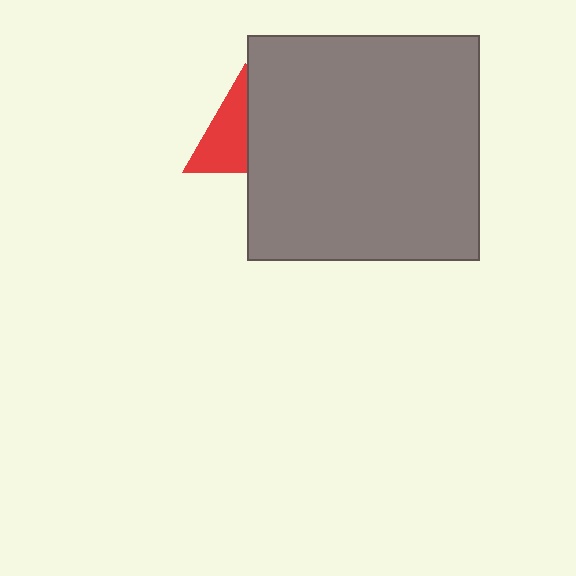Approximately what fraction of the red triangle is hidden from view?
Roughly 46% of the red triangle is hidden behind the gray rectangle.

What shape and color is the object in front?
The object in front is a gray rectangle.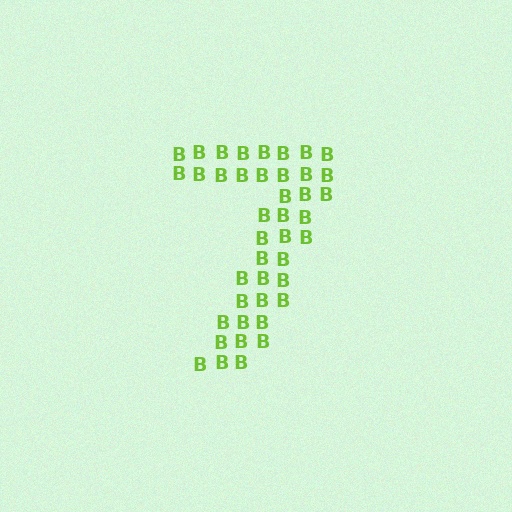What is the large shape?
The large shape is the digit 7.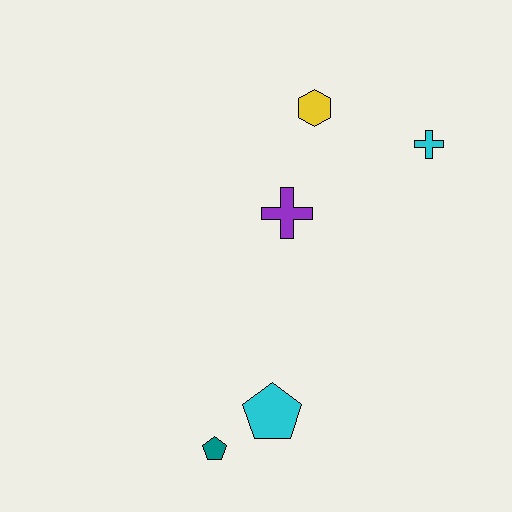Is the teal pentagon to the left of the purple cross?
Yes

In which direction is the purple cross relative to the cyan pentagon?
The purple cross is above the cyan pentagon.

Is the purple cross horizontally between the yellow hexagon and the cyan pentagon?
Yes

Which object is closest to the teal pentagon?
The cyan pentagon is closest to the teal pentagon.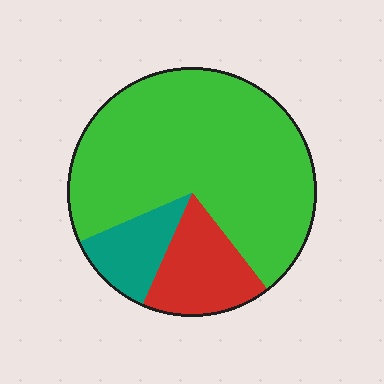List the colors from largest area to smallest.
From largest to smallest: green, red, teal.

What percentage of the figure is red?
Red covers roughly 15% of the figure.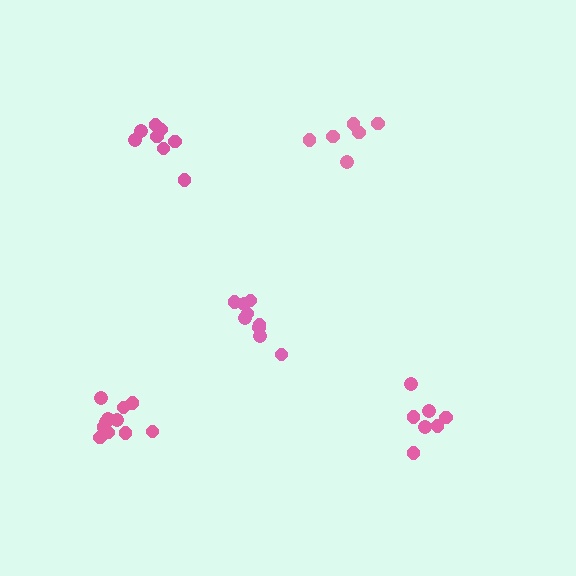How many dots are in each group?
Group 1: 6 dots, Group 2: 8 dots, Group 3: 7 dots, Group 4: 9 dots, Group 5: 11 dots (41 total).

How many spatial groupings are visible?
There are 5 spatial groupings.